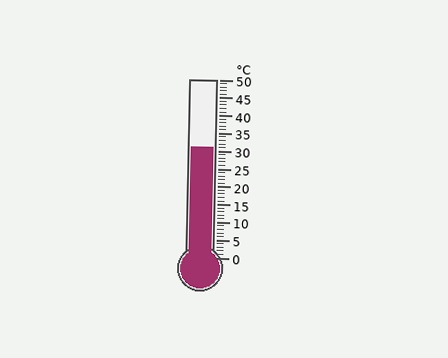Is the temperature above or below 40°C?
The temperature is below 40°C.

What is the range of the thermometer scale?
The thermometer scale ranges from 0°C to 50°C.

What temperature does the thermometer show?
The thermometer shows approximately 31°C.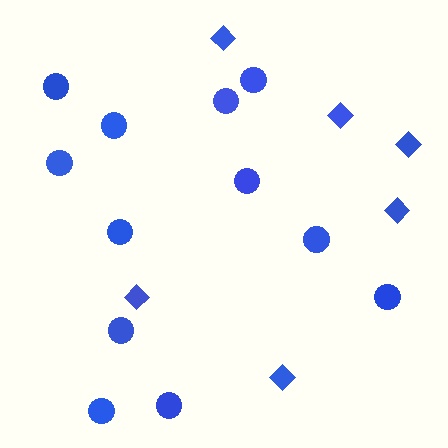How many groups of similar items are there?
There are 2 groups: one group of circles (12) and one group of diamonds (6).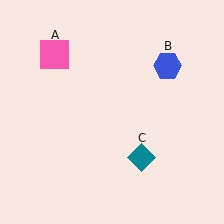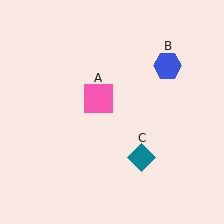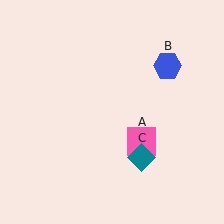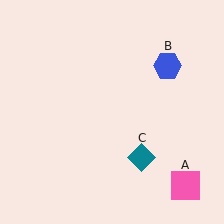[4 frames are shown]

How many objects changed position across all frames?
1 object changed position: pink square (object A).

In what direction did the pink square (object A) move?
The pink square (object A) moved down and to the right.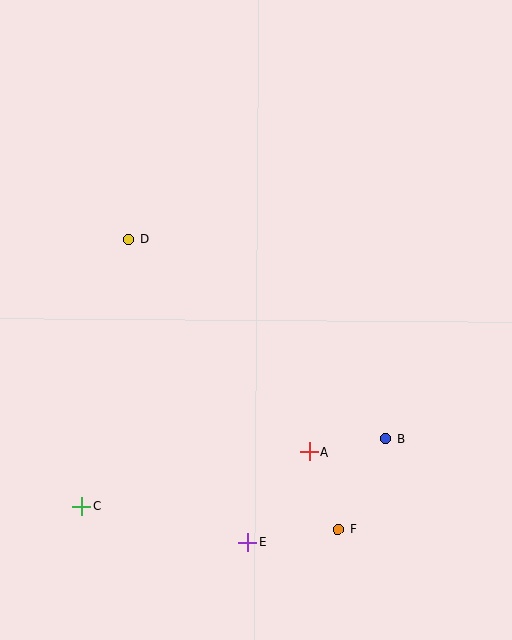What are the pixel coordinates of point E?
Point E is at (248, 542).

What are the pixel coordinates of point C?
Point C is at (81, 506).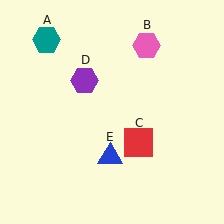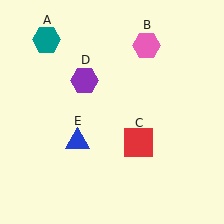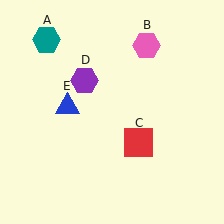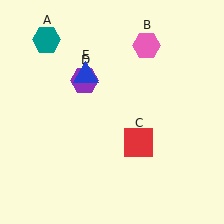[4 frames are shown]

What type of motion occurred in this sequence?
The blue triangle (object E) rotated clockwise around the center of the scene.